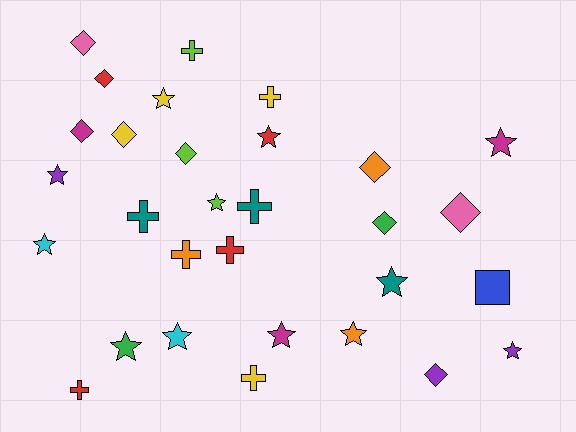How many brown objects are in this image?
There are no brown objects.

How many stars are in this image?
There are 12 stars.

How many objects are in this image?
There are 30 objects.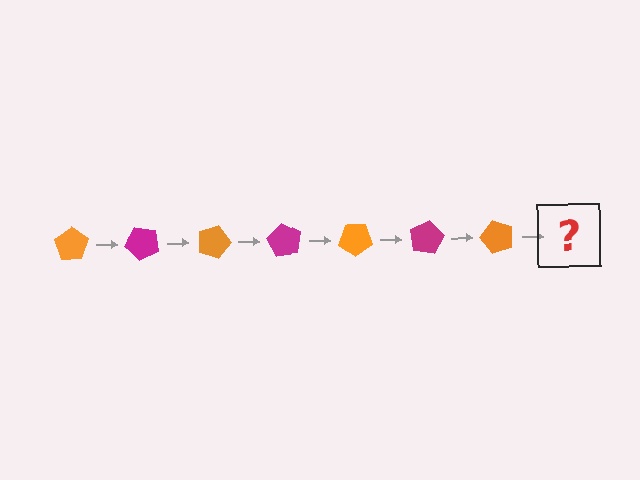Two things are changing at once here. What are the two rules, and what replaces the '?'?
The two rules are that it rotates 45 degrees each step and the color cycles through orange and magenta. The '?' should be a magenta pentagon, rotated 315 degrees from the start.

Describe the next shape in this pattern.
It should be a magenta pentagon, rotated 315 degrees from the start.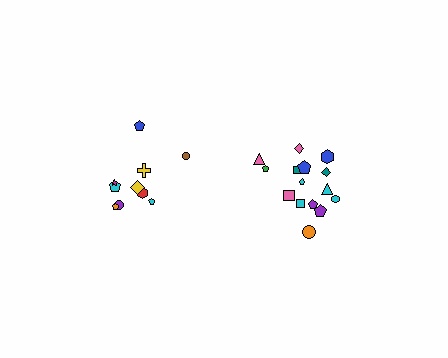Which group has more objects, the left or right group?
The right group.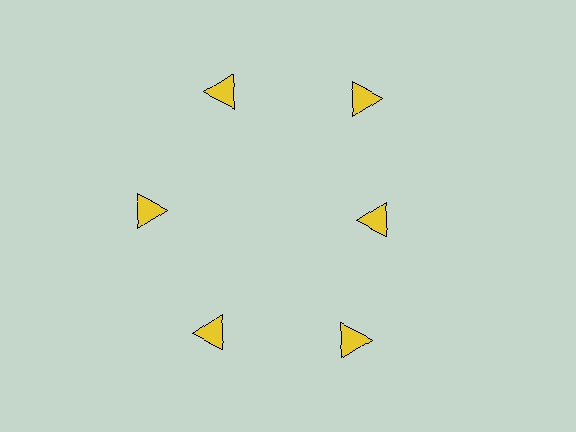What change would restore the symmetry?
The symmetry would be restored by moving it outward, back onto the ring so that all 6 triangles sit at equal angles and equal distance from the center.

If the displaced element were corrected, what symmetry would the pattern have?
It would have 6-fold rotational symmetry — the pattern would map onto itself every 60 degrees.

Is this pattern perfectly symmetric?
No. The 6 yellow triangles are arranged in a ring, but one element near the 3 o'clock position is pulled inward toward the center, breaking the 6-fold rotational symmetry.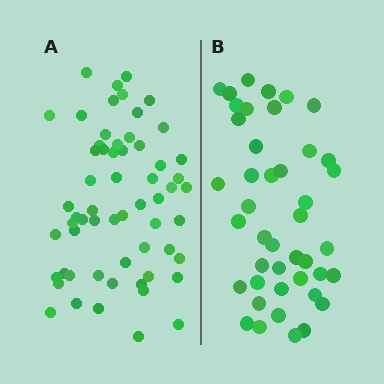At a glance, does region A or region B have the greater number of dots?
Region A (the left region) has more dots.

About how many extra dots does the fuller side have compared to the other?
Region A has approximately 15 more dots than region B.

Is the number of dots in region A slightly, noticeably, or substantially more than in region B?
Region A has noticeably more, but not dramatically so. The ratio is roughly 1.4 to 1.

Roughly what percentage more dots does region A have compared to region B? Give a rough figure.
About 40% more.